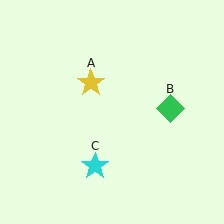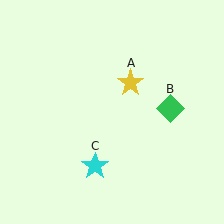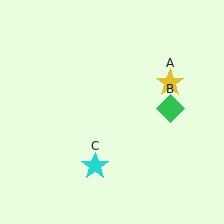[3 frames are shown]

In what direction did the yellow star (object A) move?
The yellow star (object A) moved right.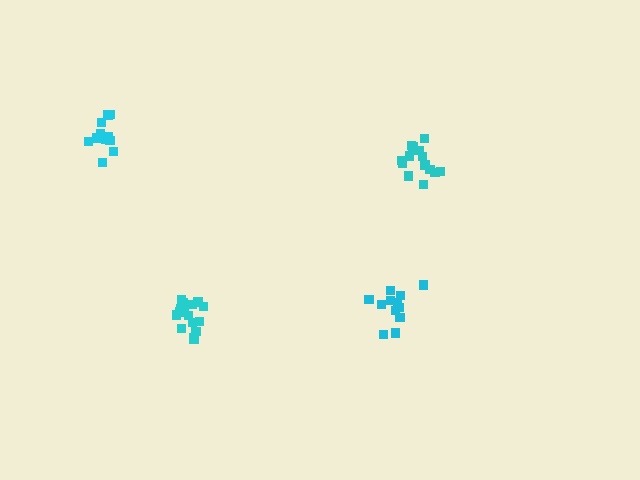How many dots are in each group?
Group 1: 11 dots, Group 2: 16 dots, Group 3: 12 dots, Group 4: 15 dots (54 total).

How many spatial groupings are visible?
There are 4 spatial groupings.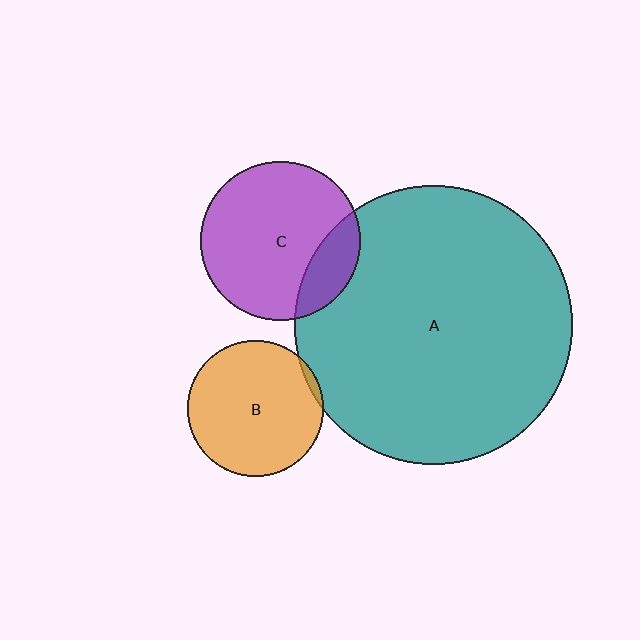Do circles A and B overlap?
Yes.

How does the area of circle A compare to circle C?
Approximately 3.1 times.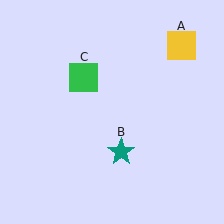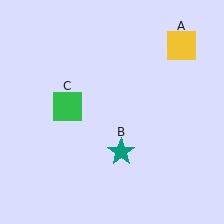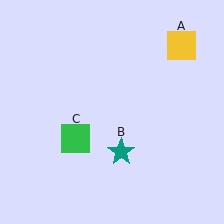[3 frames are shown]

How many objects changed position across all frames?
1 object changed position: green square (object C).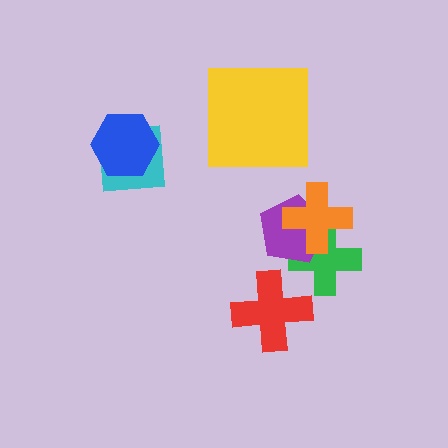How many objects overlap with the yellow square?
0 objects overlap with the yellow square.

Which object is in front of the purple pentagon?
The orange cross is in front of the purple pentagon.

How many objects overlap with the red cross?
0 objects overlap with the red cross.